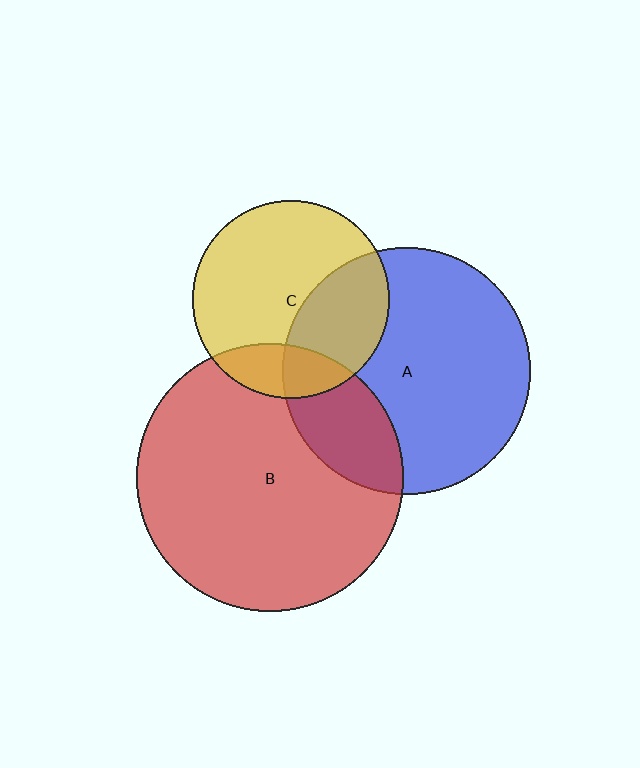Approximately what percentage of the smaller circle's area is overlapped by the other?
Approximately 25%.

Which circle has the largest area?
Circle B (red).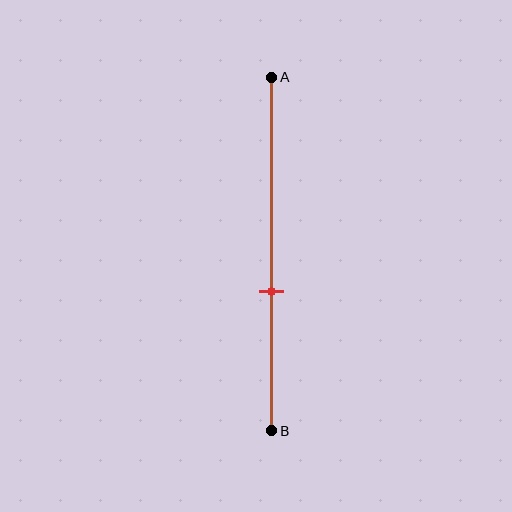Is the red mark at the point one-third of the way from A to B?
No, the mark is at about 60% from A, not at the 33% one-third point.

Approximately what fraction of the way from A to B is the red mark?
The red mark is approximately 60% of the way from A to B.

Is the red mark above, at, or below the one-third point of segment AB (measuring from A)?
The red mark is below the one-third point of segment AB.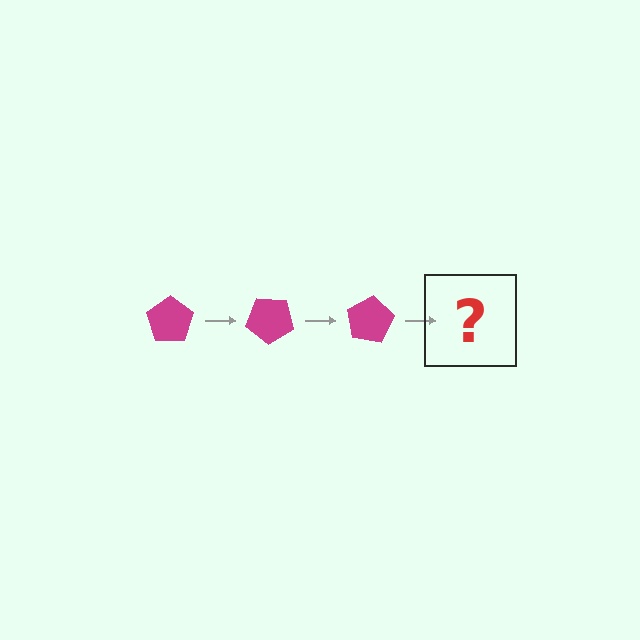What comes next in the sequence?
The next element should be a magenta pentagon rotated 120 degrees.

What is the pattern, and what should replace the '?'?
The pattern is that the pentagon rotates 40 degrees each step. The '?' should be a magenta pentagon rotated 120 degrees.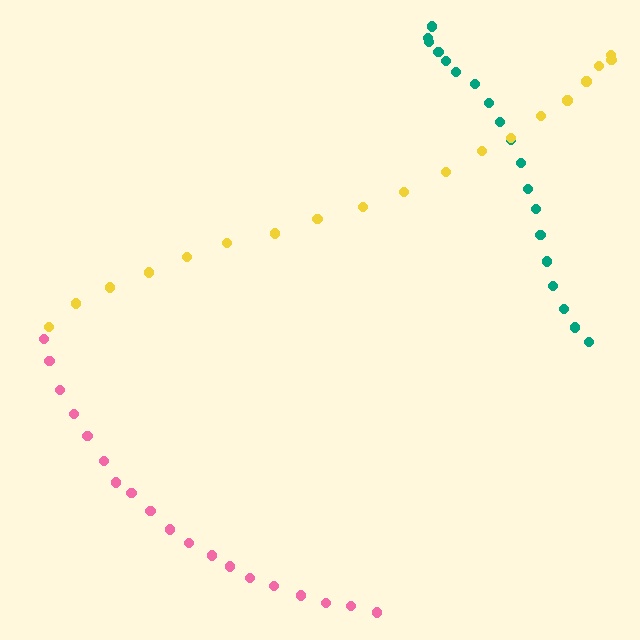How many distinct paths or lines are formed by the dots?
There are 3 distinct paths.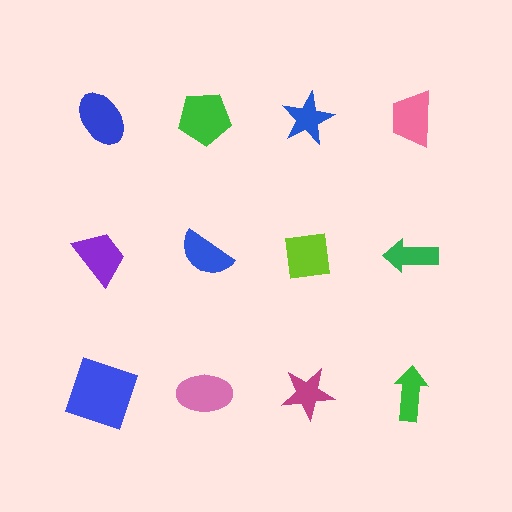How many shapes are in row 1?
4 shapes.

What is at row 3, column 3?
A magenta star.